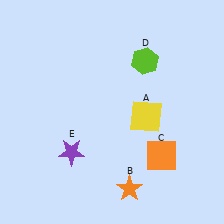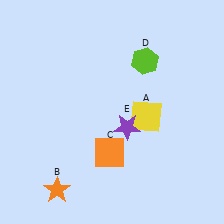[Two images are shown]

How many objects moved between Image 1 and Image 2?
3 objects moved between the two images.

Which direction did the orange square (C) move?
The orange square (C) moved left.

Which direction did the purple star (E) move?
The purple star (E) moved right.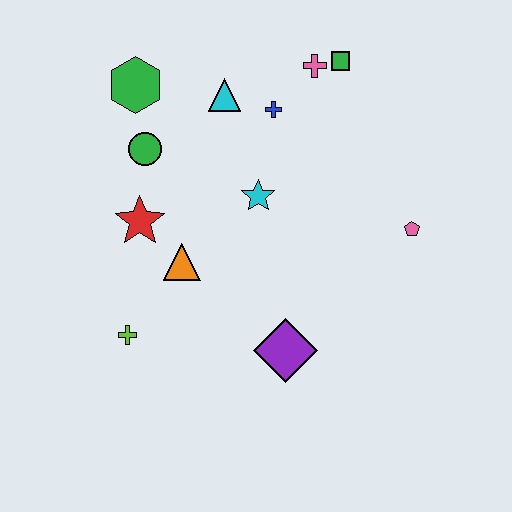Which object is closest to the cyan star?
The blue cross is closest to the cyan star.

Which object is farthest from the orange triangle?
The green square is farthest from the orange triangle.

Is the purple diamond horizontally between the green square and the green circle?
Yes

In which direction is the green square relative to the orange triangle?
The green square is above the orange triangle.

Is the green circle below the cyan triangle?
Yes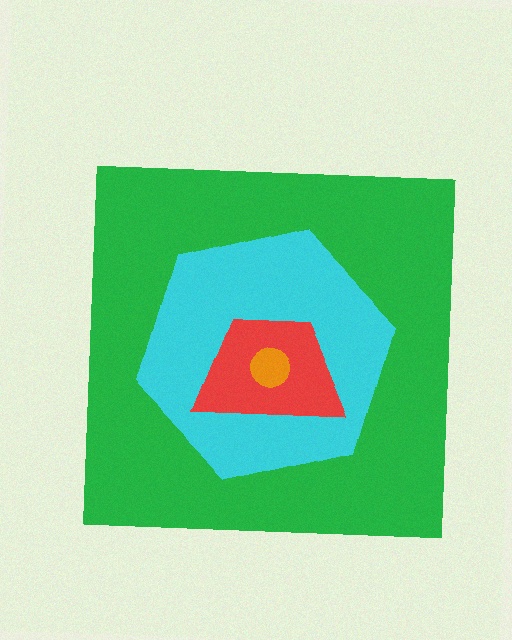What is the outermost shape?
The green square.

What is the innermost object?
The orange circle.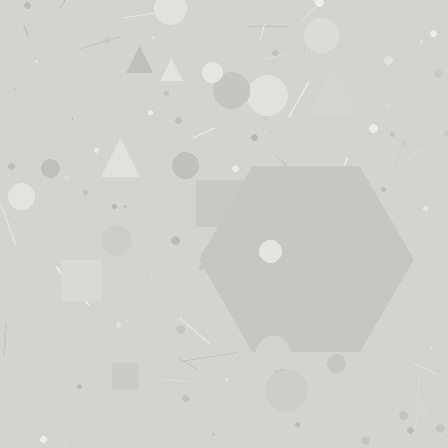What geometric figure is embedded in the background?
A hexagon is embedded in the background.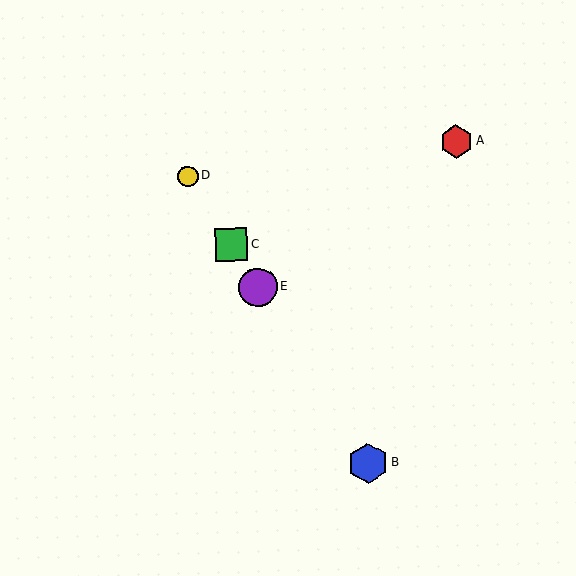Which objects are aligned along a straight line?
Objects B, C, D, E are aligned along a straight line.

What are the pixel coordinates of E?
Object E is at (258, 287).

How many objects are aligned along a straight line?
4 objects (B, C, D, E) are aligned along a straight line.